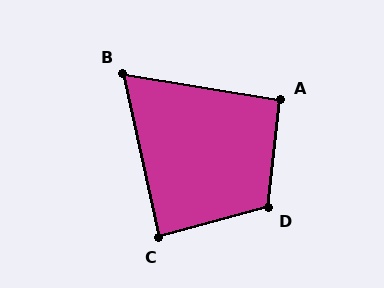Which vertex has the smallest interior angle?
B, at approximately 68 degrees.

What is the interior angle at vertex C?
Approximately 87 degrees (approximately right).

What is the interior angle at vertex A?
Approximately 93 degrees (approximately right).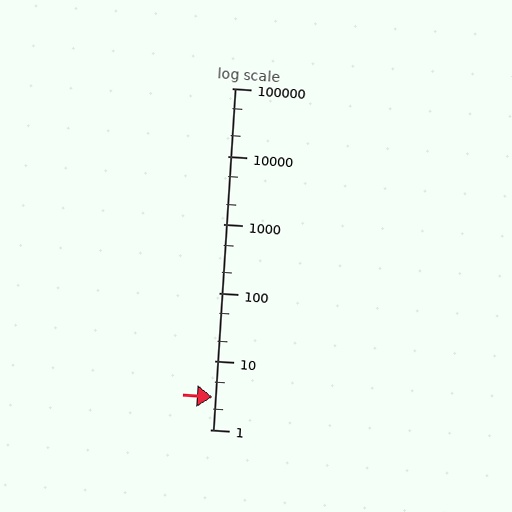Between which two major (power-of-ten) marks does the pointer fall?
The pointer is between 1 and 10.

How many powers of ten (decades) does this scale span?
The scale spans 5 decades, from 1 to 100000.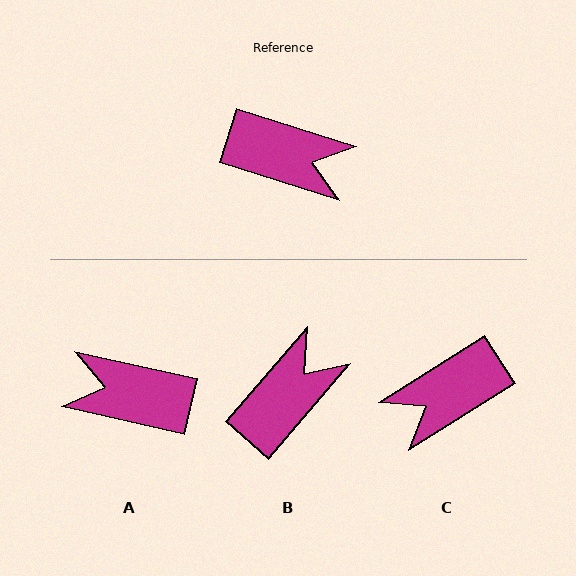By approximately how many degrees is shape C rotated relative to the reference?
Approximately 130 degrees clockwise.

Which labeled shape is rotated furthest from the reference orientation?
A, about 175 degrees away.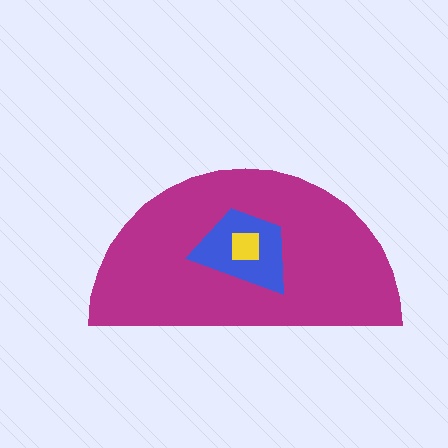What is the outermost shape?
The magenta semicircle.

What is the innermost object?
The yellow square.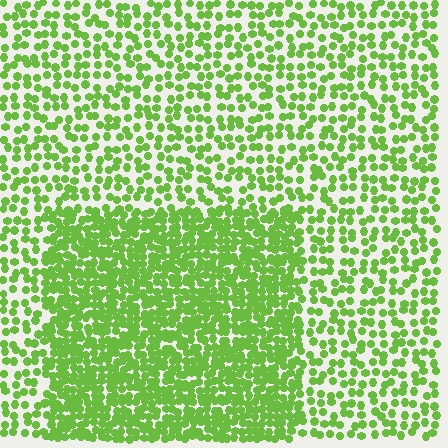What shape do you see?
I see a rectangle.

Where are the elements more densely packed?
The elements are more densely packed inside the rectangle boundary.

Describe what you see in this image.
The image contains small lime elements arranged at two different densities. A rectangle-shaped region is visible where the elements are more densely packed than the surrounding area.